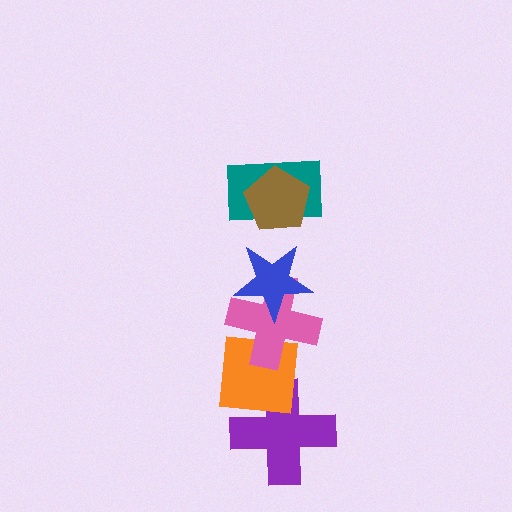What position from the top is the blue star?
The blue star is 3rd from the top.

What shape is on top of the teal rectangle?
The brown pentagon is on top of the teal rectangle.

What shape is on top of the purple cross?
The orange square is on top of the purple cross.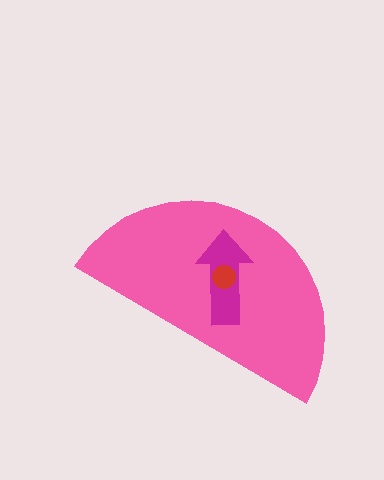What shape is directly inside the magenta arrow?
The red circle.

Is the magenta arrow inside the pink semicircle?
Yes.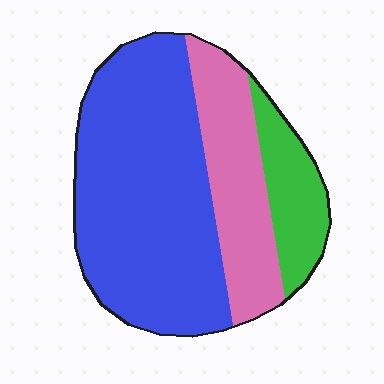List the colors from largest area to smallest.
From largest to smallest: blue, pink, green.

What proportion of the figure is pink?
Pink takes up about one quarter (1/4) of the figure.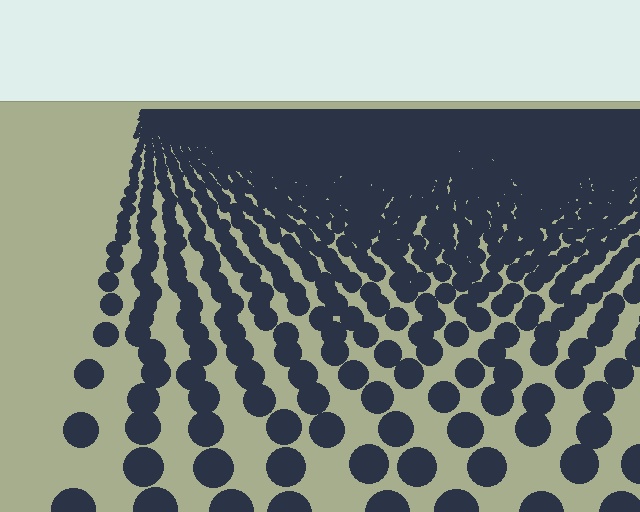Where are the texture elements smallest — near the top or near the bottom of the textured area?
Near the top.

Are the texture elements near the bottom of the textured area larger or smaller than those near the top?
Larger. Near the bottom, elements are closer to the viewer and appear at a bigger on-screen size.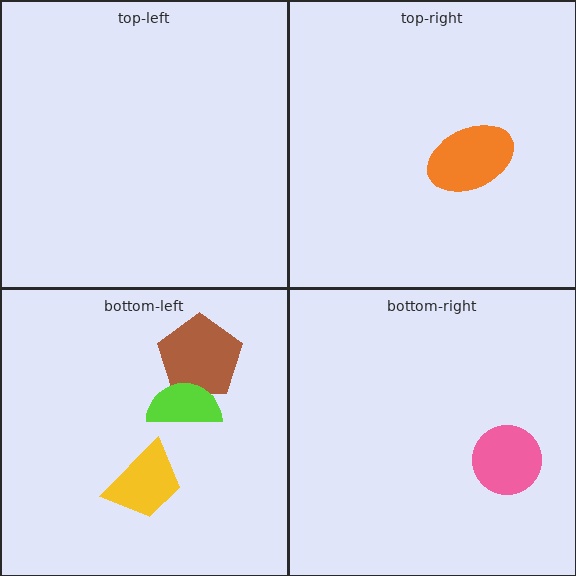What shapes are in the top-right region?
The orange ellipse.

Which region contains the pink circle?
The bottom-right region.